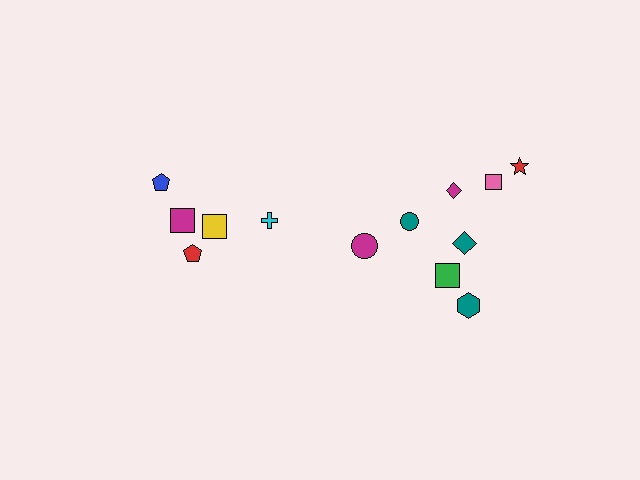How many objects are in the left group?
There are 5 objects.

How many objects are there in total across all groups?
There are 13 objects.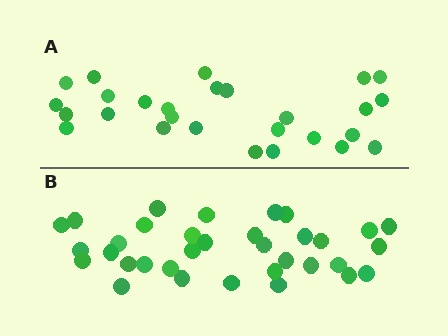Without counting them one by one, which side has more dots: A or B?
Region B (the bottom region) has more dots.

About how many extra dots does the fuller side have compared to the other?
Region B has roughly 8 or so more dots than region A.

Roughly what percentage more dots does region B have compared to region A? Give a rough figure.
About 25% more.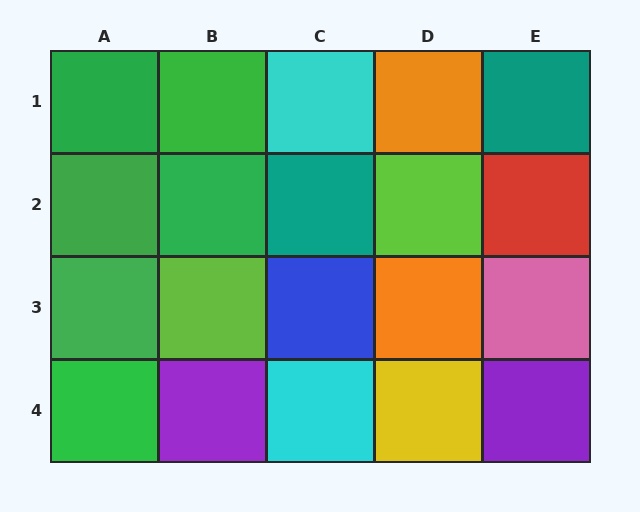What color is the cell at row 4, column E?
Purple.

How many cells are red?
1 cell is red.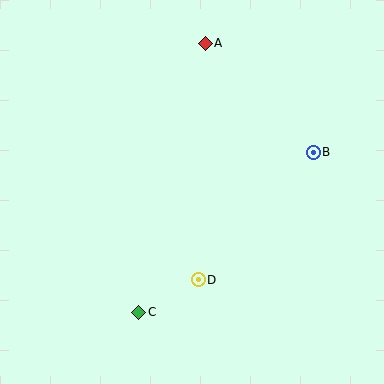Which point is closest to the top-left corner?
Point A is closest to the top-left corner.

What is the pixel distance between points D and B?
The distance between D and B is 172 pixels.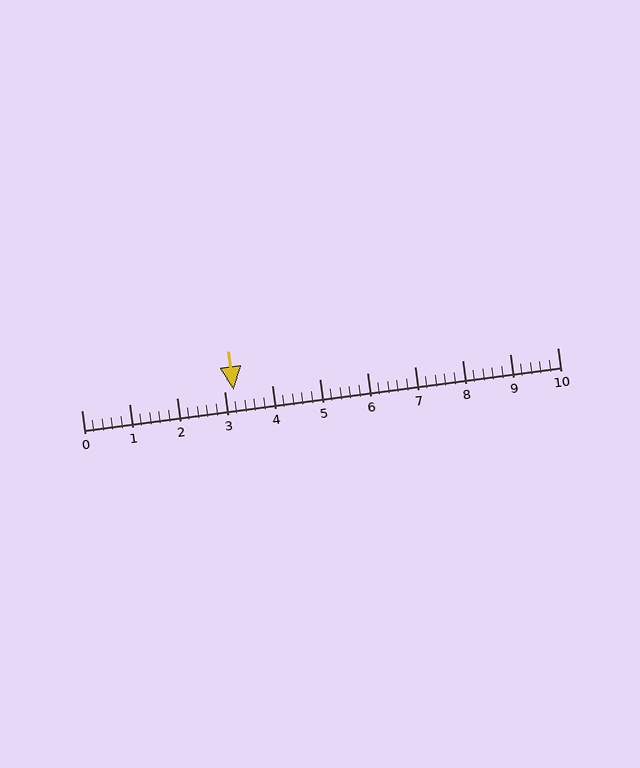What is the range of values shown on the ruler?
The ruler shows values from 0 to 10.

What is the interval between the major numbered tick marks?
The major tick marks are spaced 1 units apart.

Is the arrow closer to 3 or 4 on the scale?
The arrow is closer to 3.